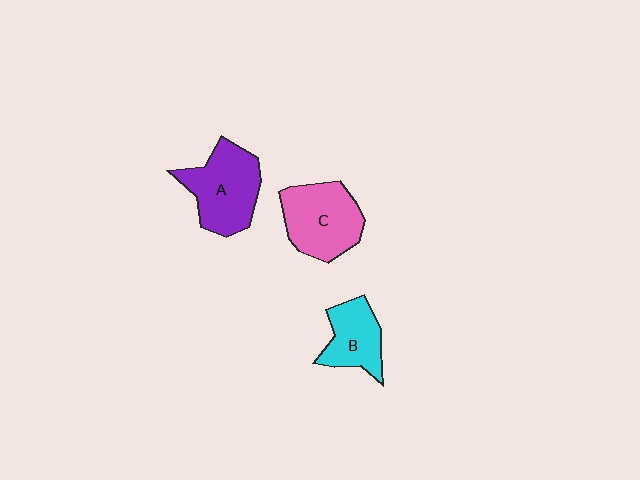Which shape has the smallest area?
Shape B (cyan).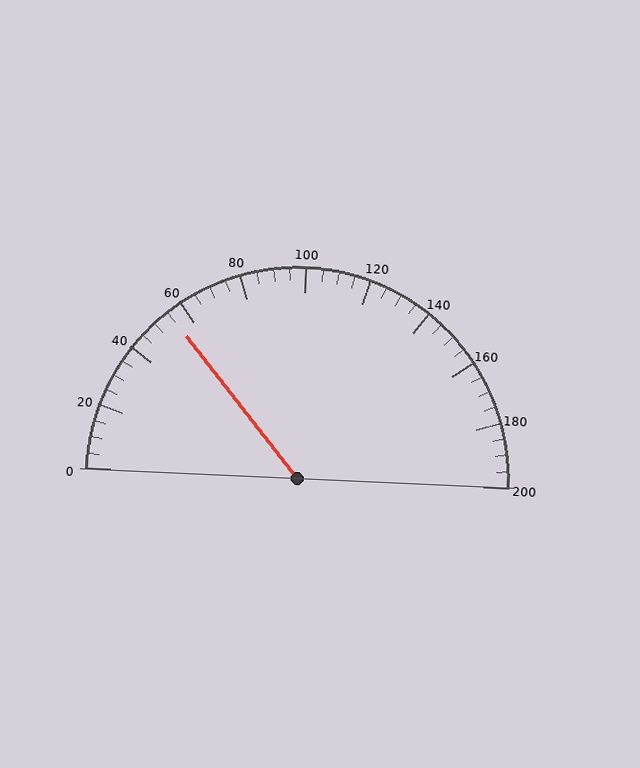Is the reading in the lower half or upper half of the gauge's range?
The reading is in the lower half of the range (0 to 200).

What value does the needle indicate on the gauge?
The needle indicates approximately 55.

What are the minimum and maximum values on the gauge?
The gauge ranges from 0 to 200.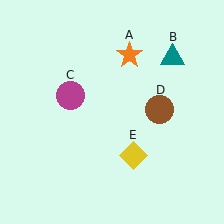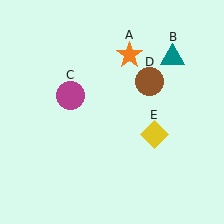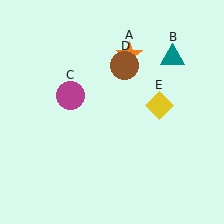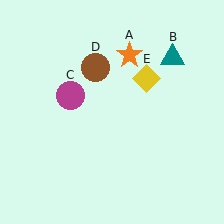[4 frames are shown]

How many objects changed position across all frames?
2 objects changed position: brown circle (object D), yellow diamond (object E).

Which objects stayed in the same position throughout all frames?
Orange star (object A) and teal triangle (object B) and magenta circle (object C) remained stationary.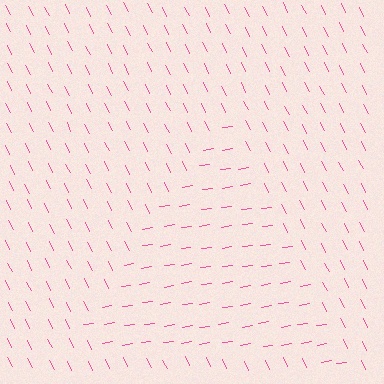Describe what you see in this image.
The image is filled with small pink line segments. A triangle region in the image has lines oriented differently from the surrounding lines, creating a visible texture boundary.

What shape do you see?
I see a triangle.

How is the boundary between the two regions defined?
The boundary is defined purely by a change in line orientation (approximately 73 degrees difference). All lines are the same color and thickness.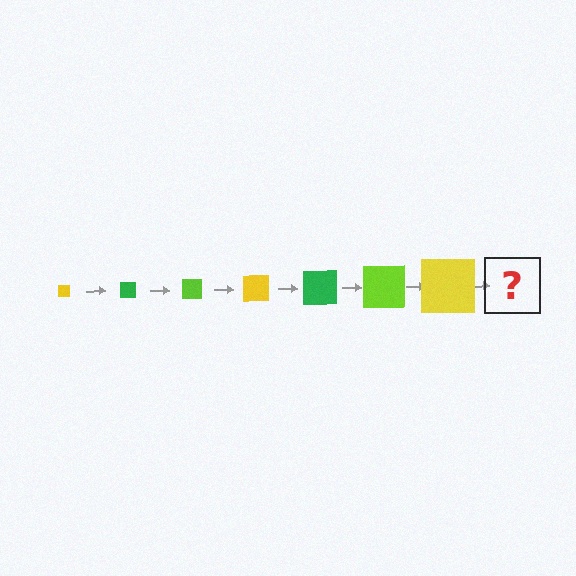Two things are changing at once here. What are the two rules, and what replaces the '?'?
The two rules are that the square grows larger each step and the color cycles through yellow, green, and lime. The '?' should be a green square, larger than the previous one.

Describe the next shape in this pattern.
It should be a green square, larger than the previous one.